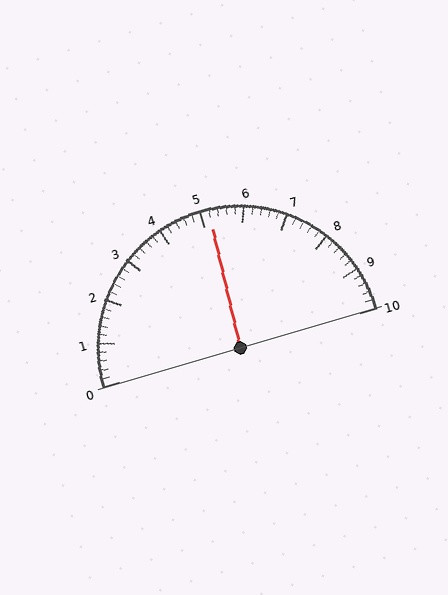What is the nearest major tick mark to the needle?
The nearest major tick mark is 5.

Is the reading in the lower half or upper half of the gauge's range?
The reading is in the upper half of the range (0 to 10).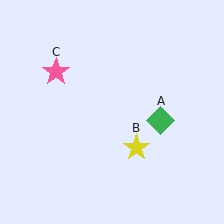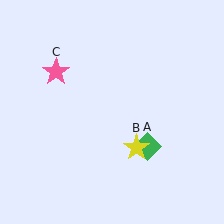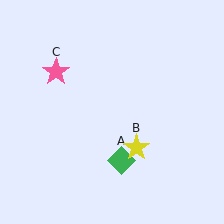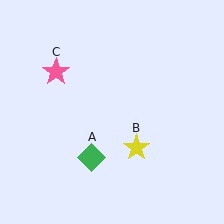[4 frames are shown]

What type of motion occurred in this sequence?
The green diamond (object A) rotated clockwise around the center of the scene.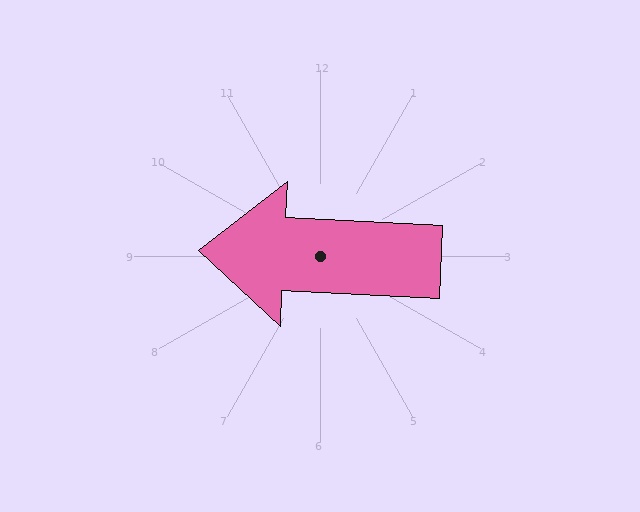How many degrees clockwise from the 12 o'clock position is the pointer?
Approximately 273 degrees.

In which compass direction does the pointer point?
West.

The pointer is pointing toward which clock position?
Roughly 9 o'clock.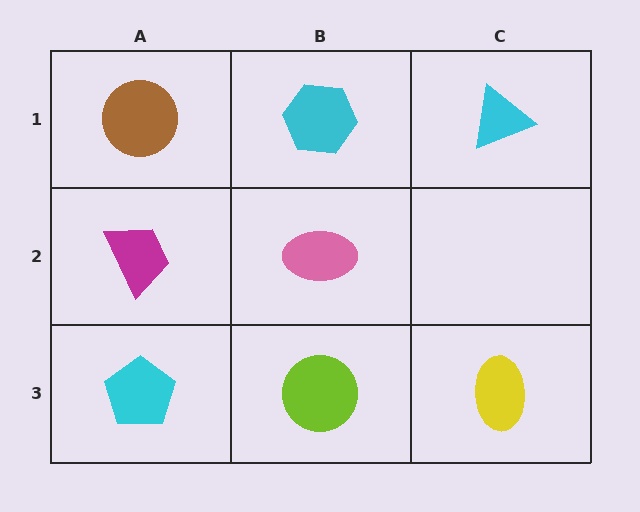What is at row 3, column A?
A cyan pentagon.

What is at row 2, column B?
A pink ellipse.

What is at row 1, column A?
A brown circle.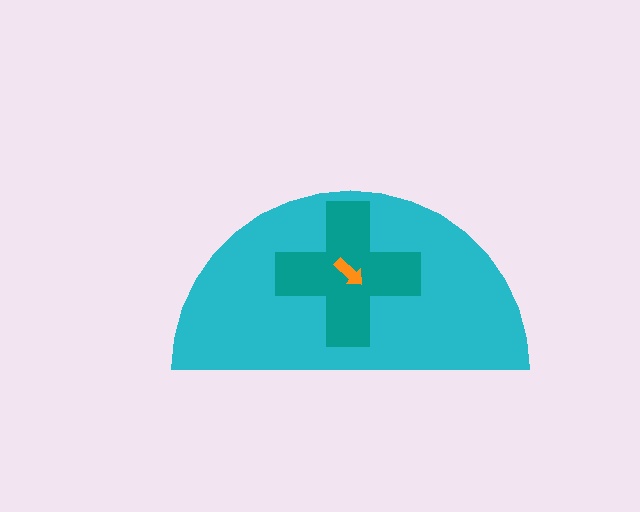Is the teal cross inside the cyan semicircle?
Yes.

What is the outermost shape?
The cyan semicircle.